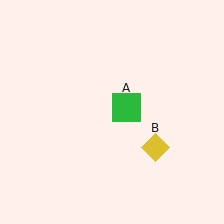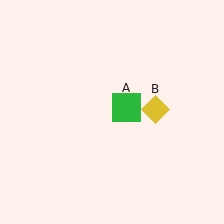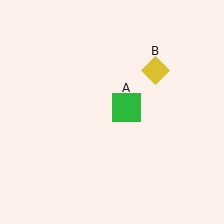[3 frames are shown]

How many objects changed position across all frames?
1 object changed position: yellow diamond (object B).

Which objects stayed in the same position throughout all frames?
Green square (object A) remained stationary.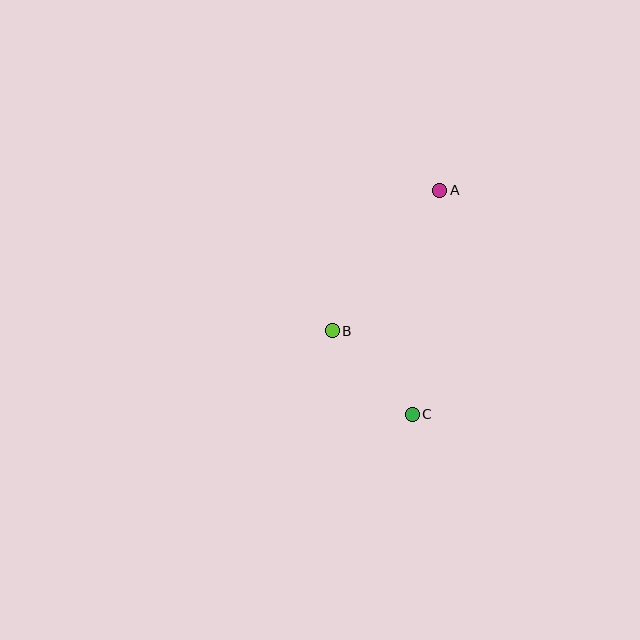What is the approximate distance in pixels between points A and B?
The distance between A and B is approximately 177 pixels.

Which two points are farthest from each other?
Points A and C are farthest from each other.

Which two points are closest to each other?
Points B and C are closest to each other.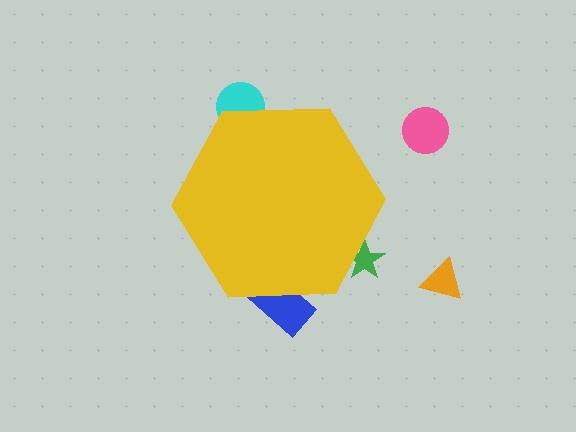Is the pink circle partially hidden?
No, the pink circle is fully visible.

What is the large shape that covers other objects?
A yellow hexagon.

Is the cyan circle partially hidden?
Yes, the cyan circle is partially hidden behind the yellow hexagon.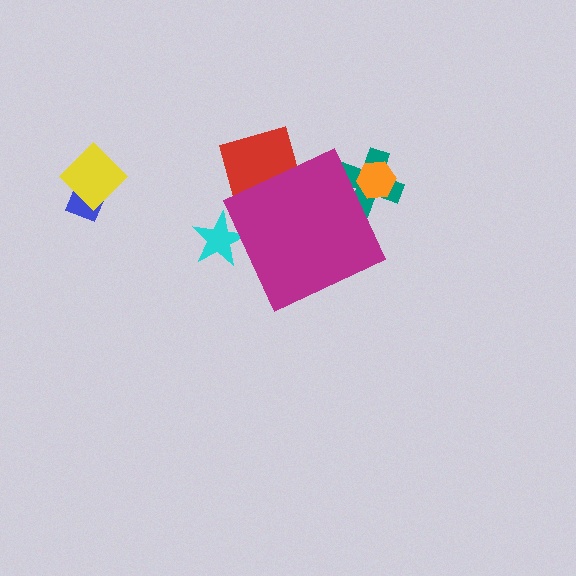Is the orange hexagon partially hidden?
Yes, the orange hexagon is partially hidden behind the magenta diamond.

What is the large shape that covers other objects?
A magenta diamond.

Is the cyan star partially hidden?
Yes, the cyan star is partially hidden behind the magenta diamond.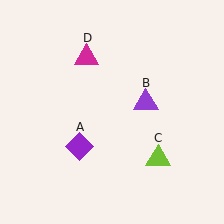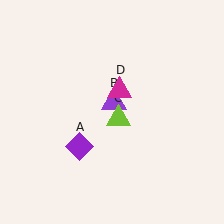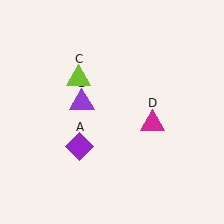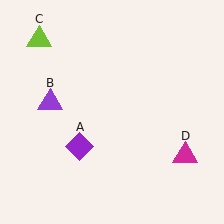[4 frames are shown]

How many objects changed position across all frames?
3 objects changed position: purple triangle (object B), lime triangle (object C), magenta triangle (object D).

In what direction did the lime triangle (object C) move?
The lime triangle (object C) moved up and to the left.